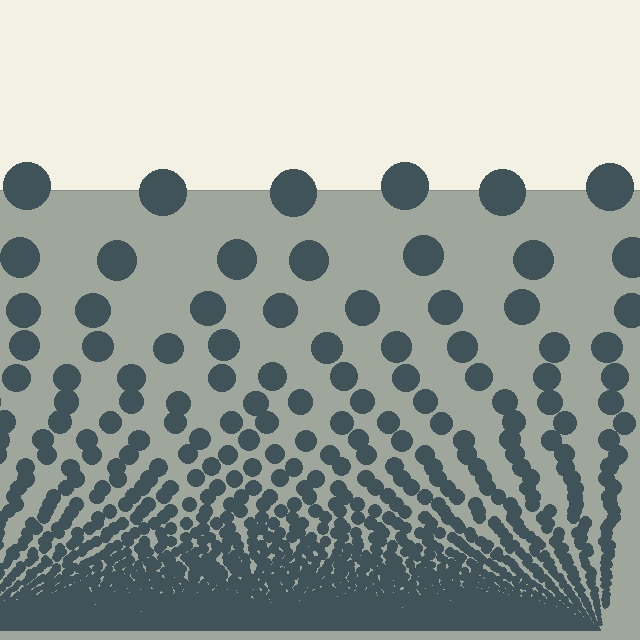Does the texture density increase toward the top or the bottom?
Density increases toward the bottom.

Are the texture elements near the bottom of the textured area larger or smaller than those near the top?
Smaller. The gradient is inverted — elements near the bottom are smaller and denser.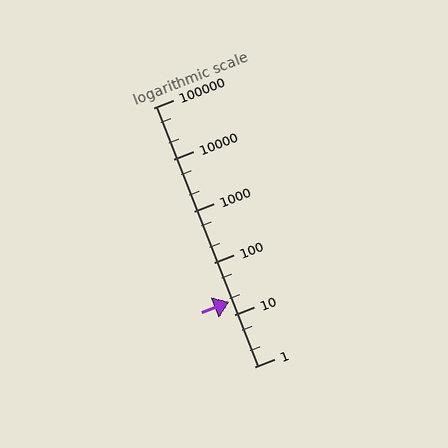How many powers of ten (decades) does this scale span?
The scale spans 5 decades, from 1 to 100000.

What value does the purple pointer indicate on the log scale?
The pointer indicates approximately 18.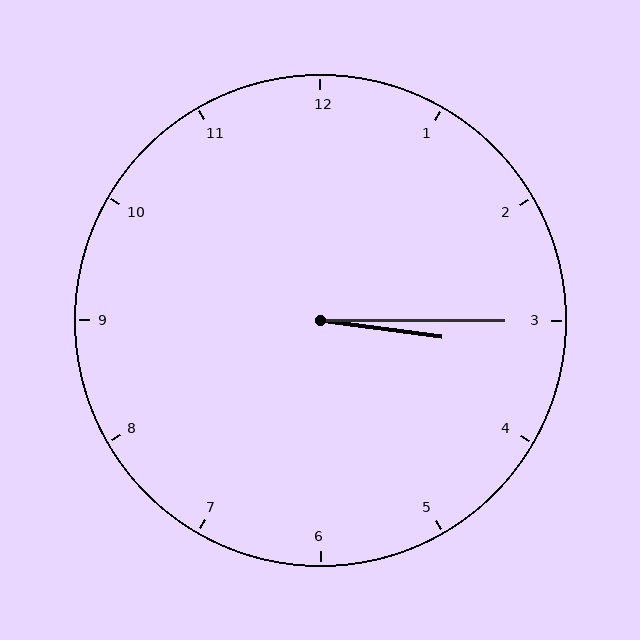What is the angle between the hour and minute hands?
Approximately 8 degrees.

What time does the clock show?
3:15.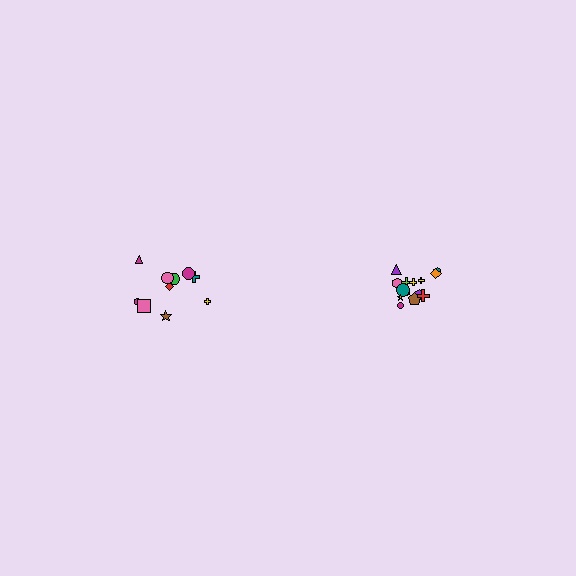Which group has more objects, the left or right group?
The right group.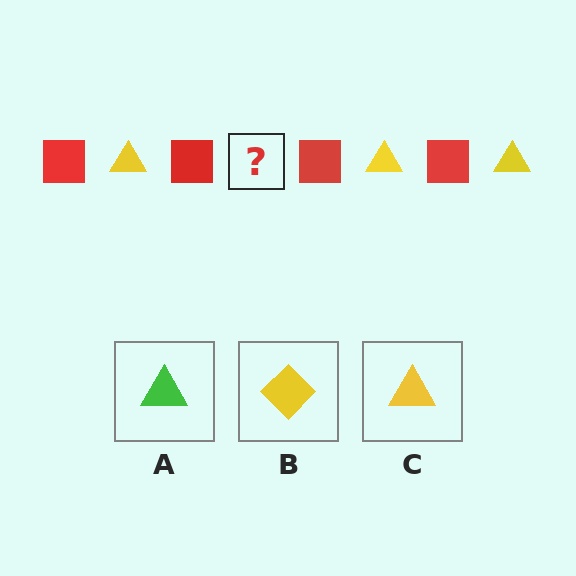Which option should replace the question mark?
Option C.